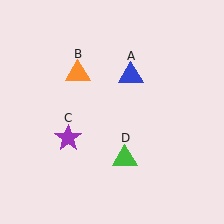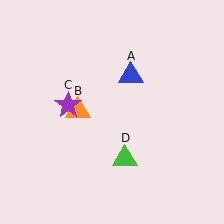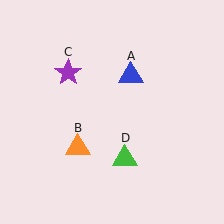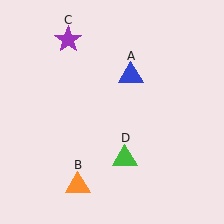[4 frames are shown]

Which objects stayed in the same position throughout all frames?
Blue triangle (object A) and green triangle (object D) remained stationary.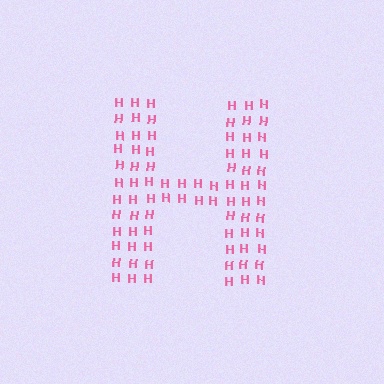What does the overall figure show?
The overall figure shows the letter H.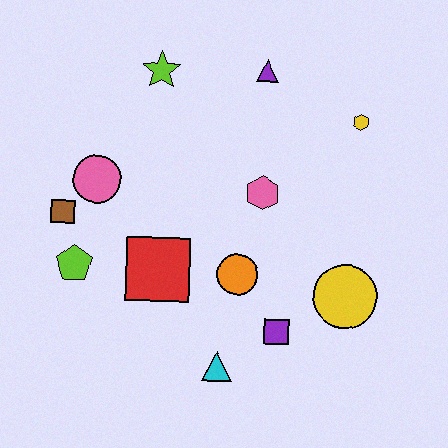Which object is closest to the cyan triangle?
The purple square is closest to the cyan triangle.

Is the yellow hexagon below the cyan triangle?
No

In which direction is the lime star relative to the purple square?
The lime star is above the purple square.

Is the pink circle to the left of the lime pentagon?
No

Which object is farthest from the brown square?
The yellow hexagon is farthest from the brown square.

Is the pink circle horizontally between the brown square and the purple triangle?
Yes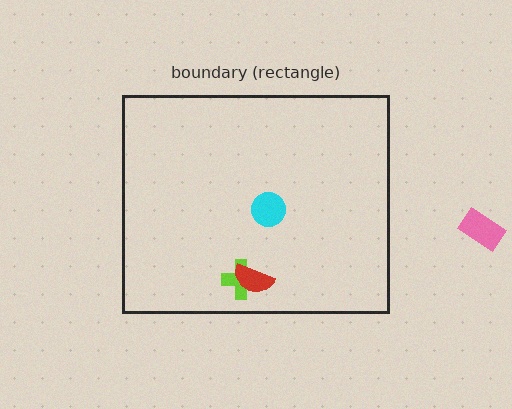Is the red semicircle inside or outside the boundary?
Inside.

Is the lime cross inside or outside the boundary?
Inside.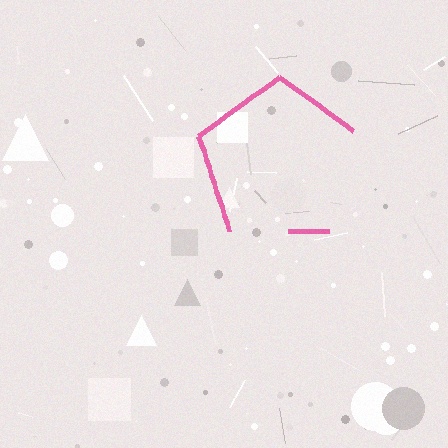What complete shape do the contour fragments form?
The contour fragments form a pentagon.